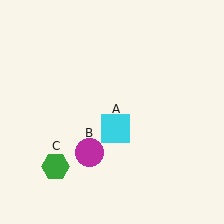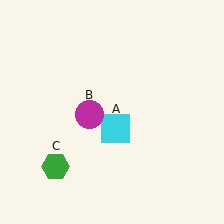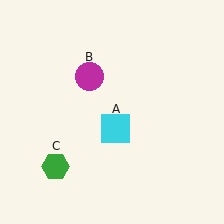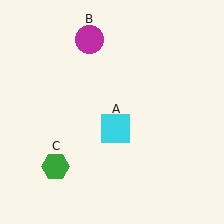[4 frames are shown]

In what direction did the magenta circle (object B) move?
The magenta circle (object B) moved up.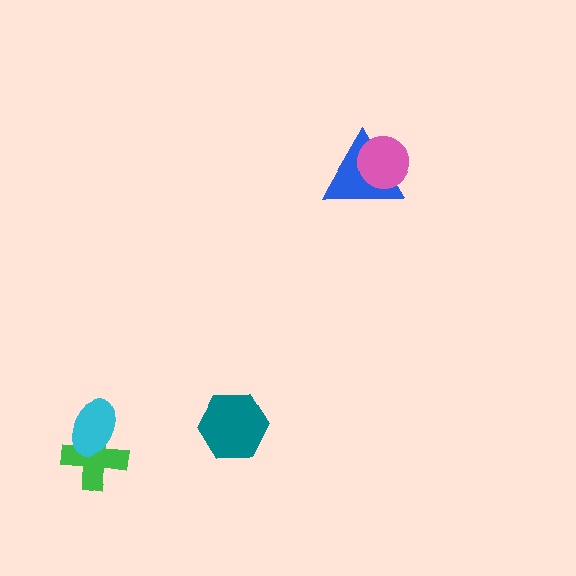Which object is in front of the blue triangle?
The pink circle is in front of the blue triangle.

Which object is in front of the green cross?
The cyan ellipse is in front of the green cross.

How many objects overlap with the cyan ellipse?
1 object overlaps with the cyan ellipse.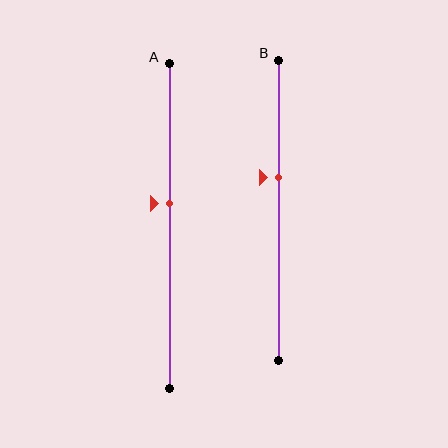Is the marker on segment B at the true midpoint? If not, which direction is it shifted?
No, the marker on segment B is shifted upward by about 11% of the segment length.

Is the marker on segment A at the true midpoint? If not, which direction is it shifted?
No, the marker on segment A is shifted upward by about 7% of the segment length.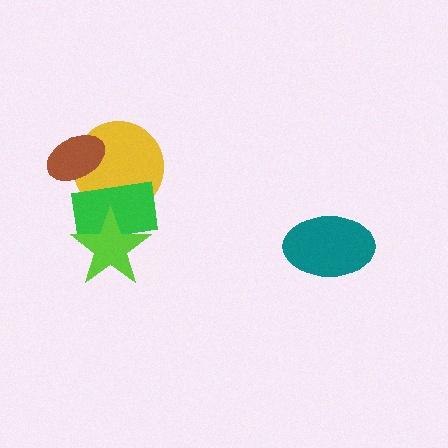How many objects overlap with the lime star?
1 object overlaps with the lime star.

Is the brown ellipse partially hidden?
No, no other shape covers it.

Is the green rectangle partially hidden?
Yes, it is partially covered by another shape.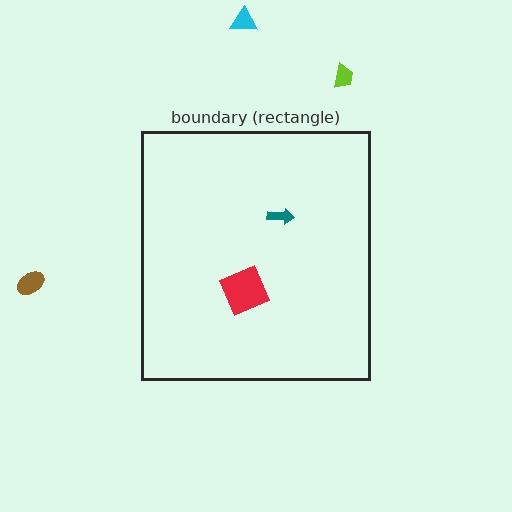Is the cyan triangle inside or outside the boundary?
Outside.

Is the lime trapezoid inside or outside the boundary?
Outside.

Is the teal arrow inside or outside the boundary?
Inside.